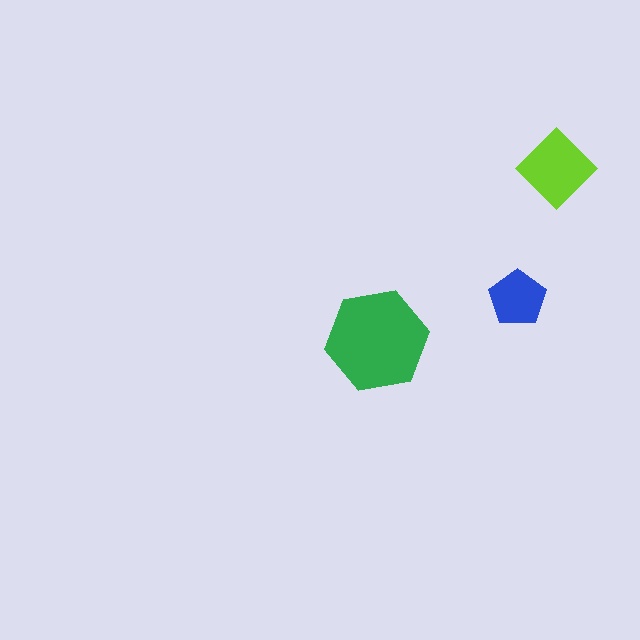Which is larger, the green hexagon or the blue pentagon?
The green hexagon.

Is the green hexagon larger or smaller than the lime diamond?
Larger.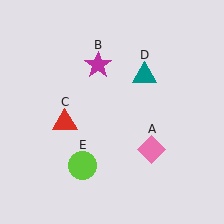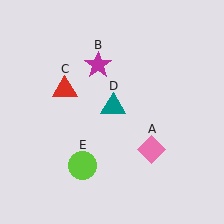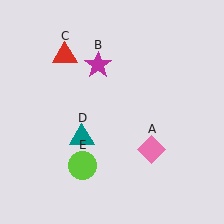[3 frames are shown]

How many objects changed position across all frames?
2 objects changed position: red triangle (object C), teal triangle (object D).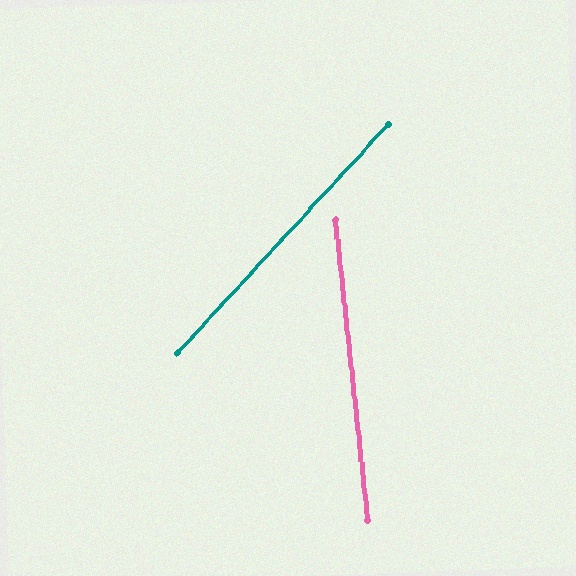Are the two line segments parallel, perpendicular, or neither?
Neither parallel nor perpendicular — they differ by about 49°.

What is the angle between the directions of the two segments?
Approximately 49 degrees.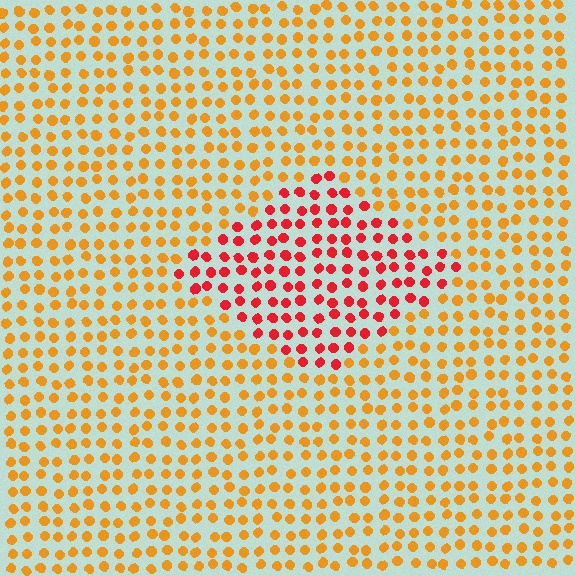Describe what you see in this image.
The image is filled with small orange elements in a uniform arrangement. A diamond-shaped region is visible where the elements are tinted to a slightly different hue, forming a subtle color boundary.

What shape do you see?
I see a diamond.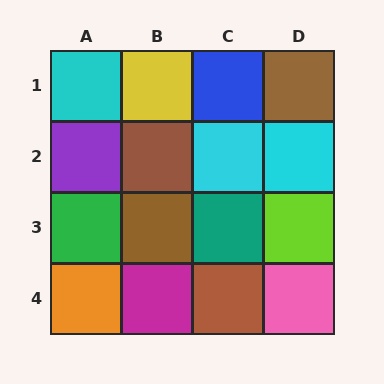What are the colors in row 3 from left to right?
Green, brown, teal, lime.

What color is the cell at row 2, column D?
Cyan.